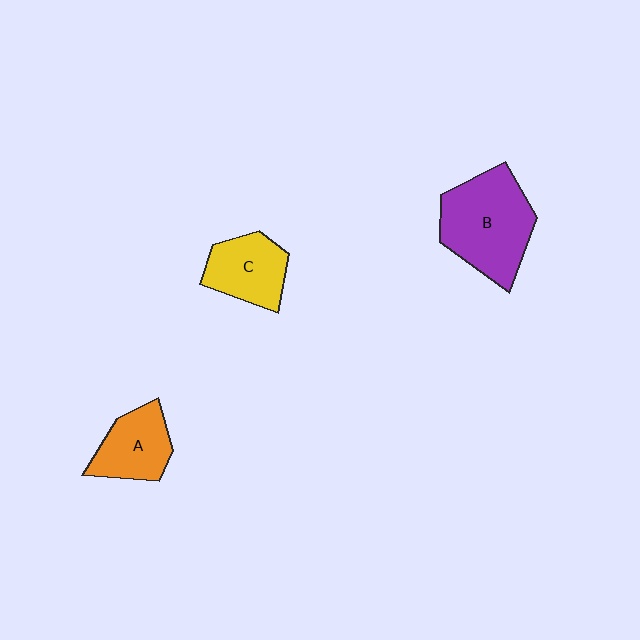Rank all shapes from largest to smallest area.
From largest to smallest: B (purple), C (yellow), A (orange).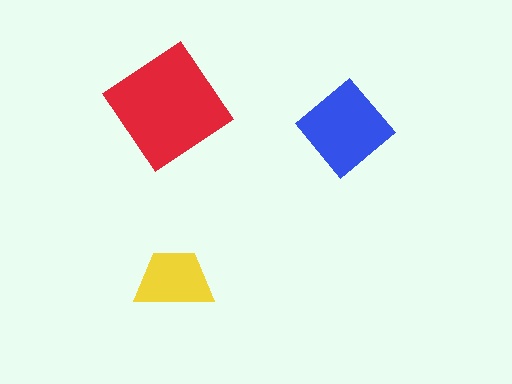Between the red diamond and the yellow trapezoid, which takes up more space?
The red diamond.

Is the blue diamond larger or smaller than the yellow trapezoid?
Larger.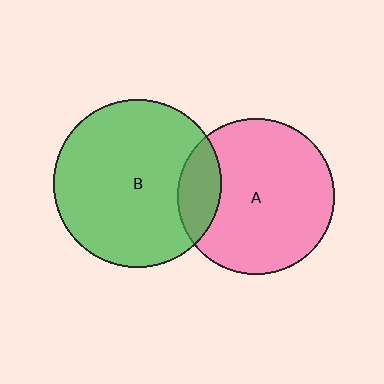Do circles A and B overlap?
Yes.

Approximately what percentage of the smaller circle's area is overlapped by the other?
Approximately 15%.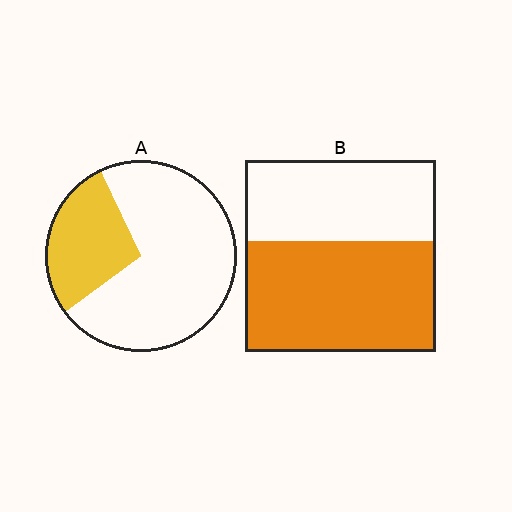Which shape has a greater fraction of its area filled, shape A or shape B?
Shape B.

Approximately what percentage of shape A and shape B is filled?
A is approximately 30% and B is approximately 60%.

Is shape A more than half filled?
No.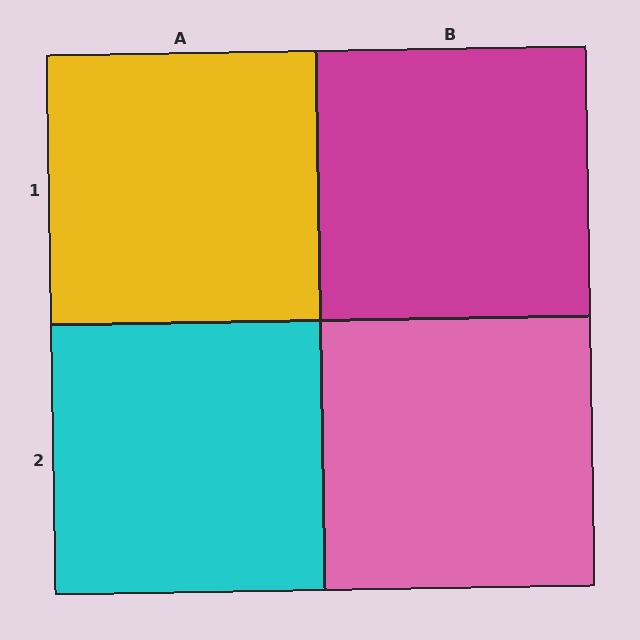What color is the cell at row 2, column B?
Pink.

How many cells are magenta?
1 cell is magenta.